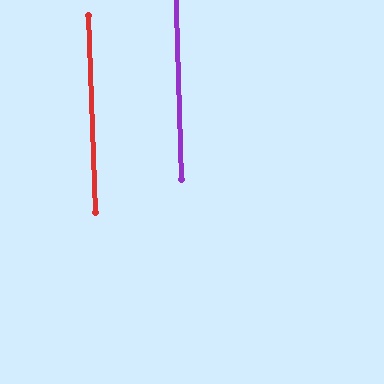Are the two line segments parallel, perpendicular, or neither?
Parallel — their directions differ by only 0.0°.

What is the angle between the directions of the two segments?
Approximately 0 degrees.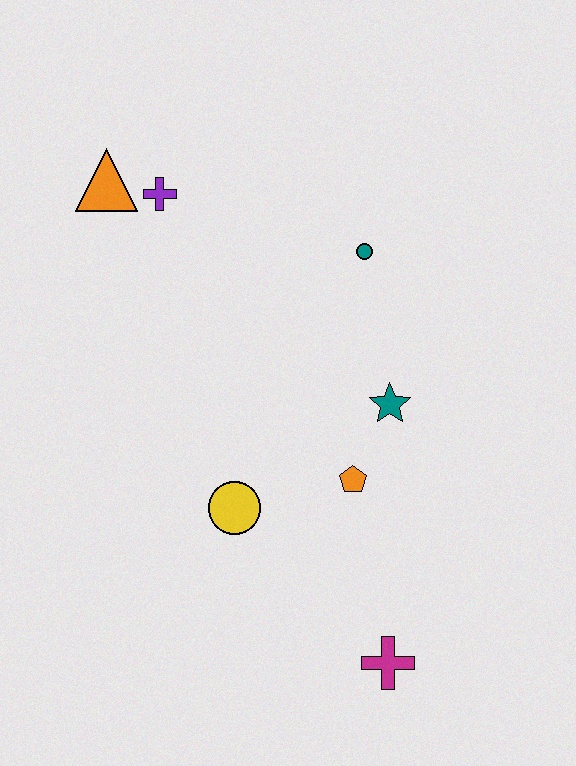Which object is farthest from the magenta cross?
The orange triangle is farthest from the magenta cross.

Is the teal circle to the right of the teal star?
No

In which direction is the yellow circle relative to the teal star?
The yellow circle is to the left of the teal star.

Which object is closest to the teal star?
The orange pentagon is closest to the teal star.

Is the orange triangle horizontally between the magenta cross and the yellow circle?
No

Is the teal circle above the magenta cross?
Yes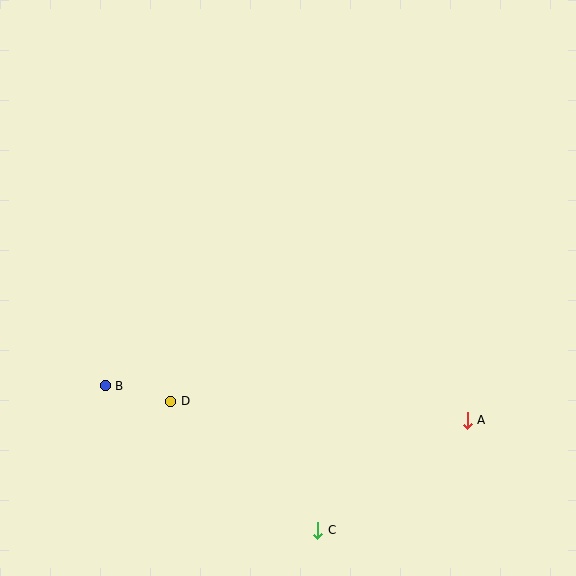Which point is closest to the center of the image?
Point D at (171, 401) is closest to the center.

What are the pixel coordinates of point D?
Point D is at (171, 401).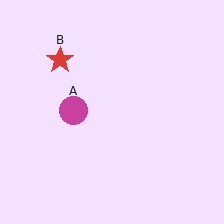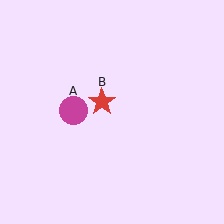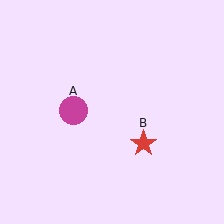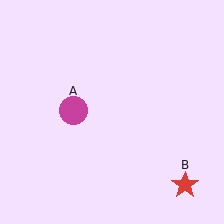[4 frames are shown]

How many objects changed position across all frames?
1 object changed position: red star (object B).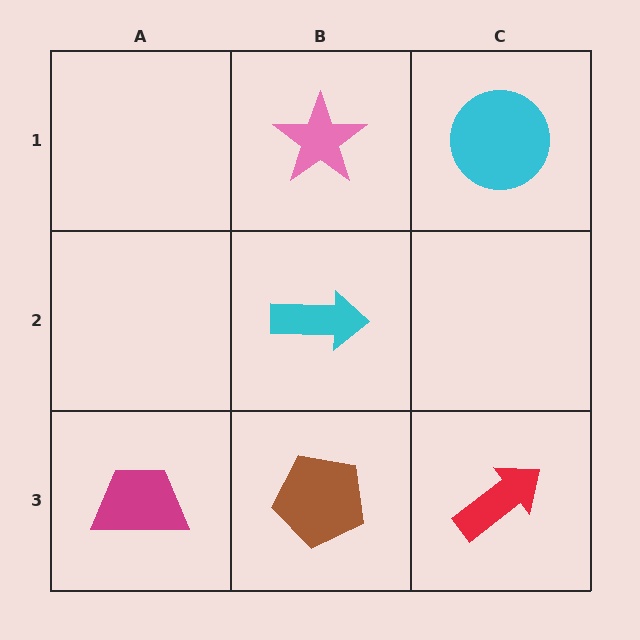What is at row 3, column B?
A brown pentagon.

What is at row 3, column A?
A magenta trapezoid.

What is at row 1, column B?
A pink star.